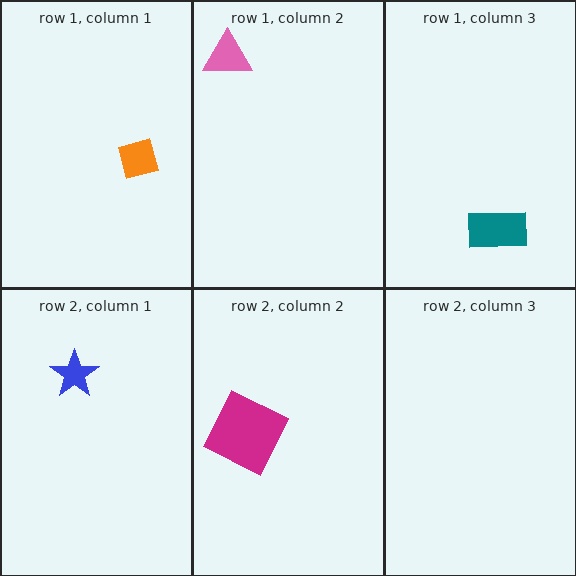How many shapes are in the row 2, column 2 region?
1.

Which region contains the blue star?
The row 2, column 1 region.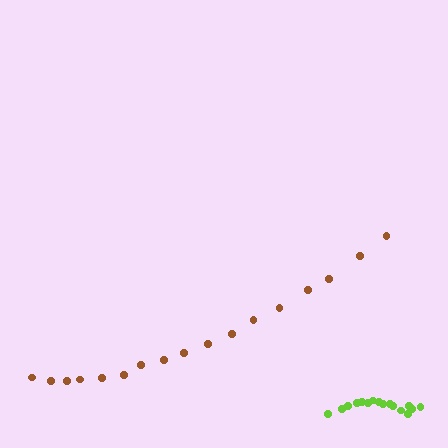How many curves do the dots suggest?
There are 2 distinct paths.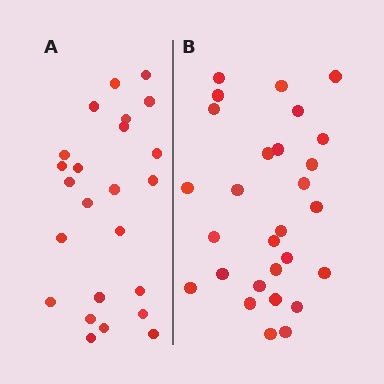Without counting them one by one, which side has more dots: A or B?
Region B (the right region) has more dots.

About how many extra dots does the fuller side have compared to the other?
Region B has about 4 more dots than region A.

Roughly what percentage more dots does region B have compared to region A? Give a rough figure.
About 15% more.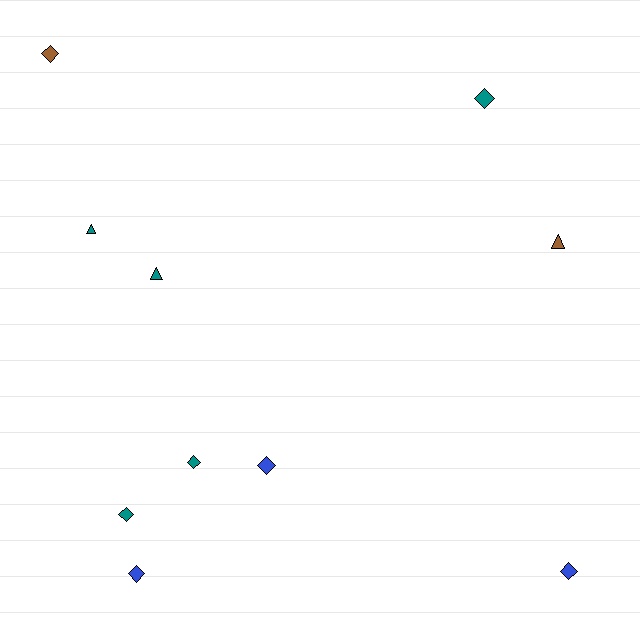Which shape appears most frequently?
Diamond, with 7 objects.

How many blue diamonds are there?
There are 3 blue diamonds.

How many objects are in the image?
There are 10 objects.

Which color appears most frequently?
Teal, with 5 objects.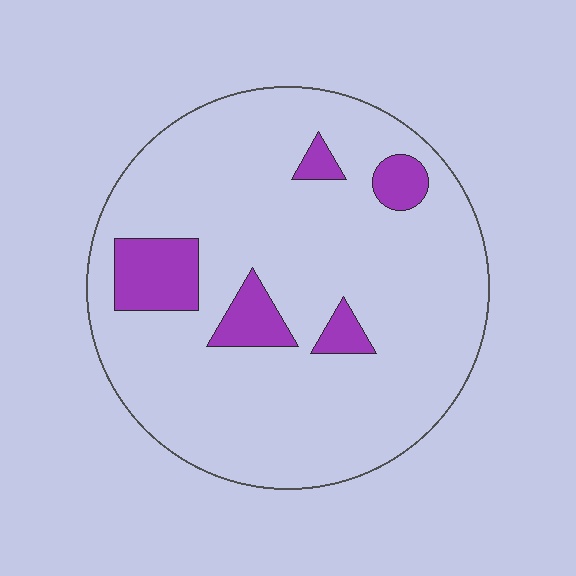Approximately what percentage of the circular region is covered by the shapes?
Approximately 10%.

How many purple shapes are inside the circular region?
5.